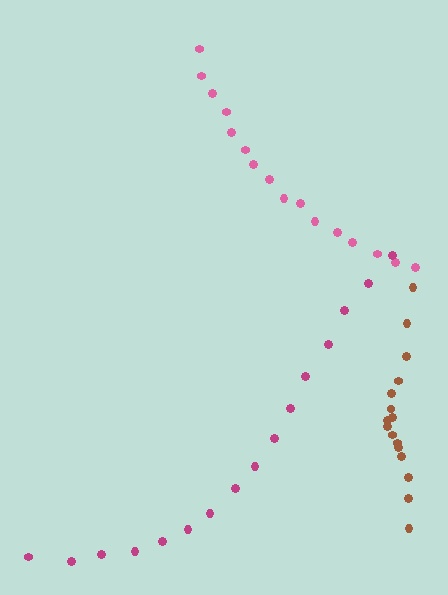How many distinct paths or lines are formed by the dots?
There are 3 distinct paths.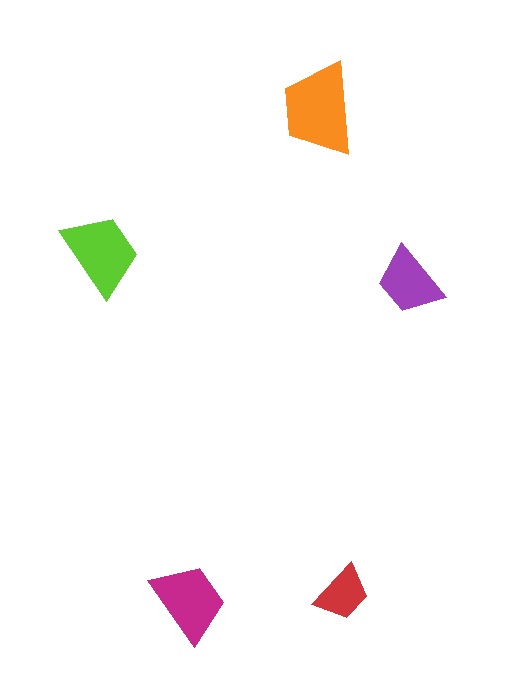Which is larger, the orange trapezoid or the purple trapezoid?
The orange one.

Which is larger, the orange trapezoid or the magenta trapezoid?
The orange one.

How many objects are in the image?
There are 5 objects in the image.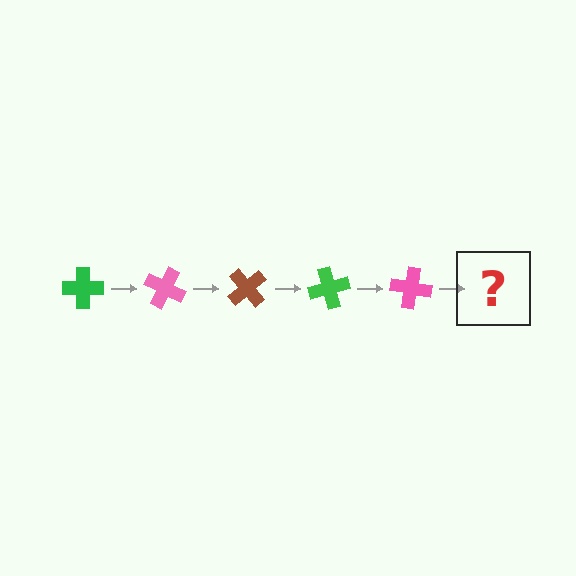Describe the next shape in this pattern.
It should be a brown cross, rotated 125 degrees from the start.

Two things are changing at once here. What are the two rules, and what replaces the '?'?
The two rules are that it rotates 25 degrees each step and the color cycles through green, pink, and brown. The '?' should be a brown cross, rotated 125 degrees from the start.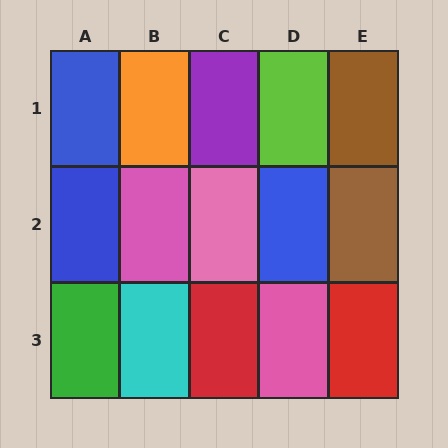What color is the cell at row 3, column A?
Green.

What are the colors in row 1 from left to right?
Blue, orange, purple, lime, brown.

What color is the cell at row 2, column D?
Blue.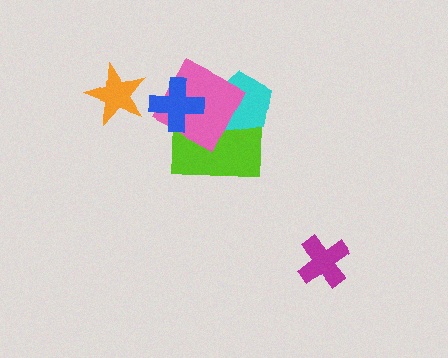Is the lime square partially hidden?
Yes, it is partially covered by another shape.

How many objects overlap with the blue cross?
2 objects overlap with the blue cross.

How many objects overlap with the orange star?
0 objects overlap with the orange star.